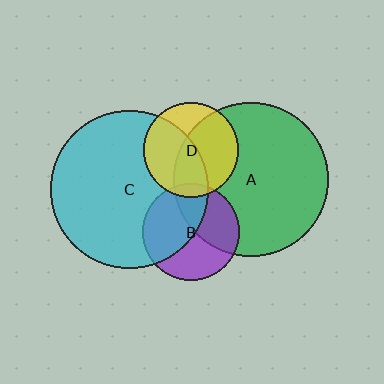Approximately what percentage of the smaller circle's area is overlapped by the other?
Approximately 5%.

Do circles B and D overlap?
Yes.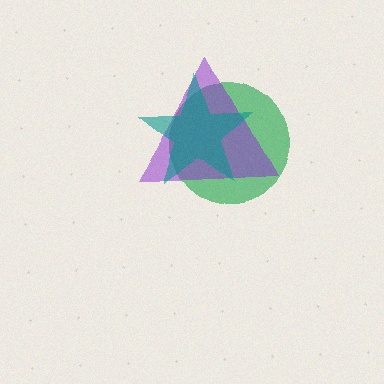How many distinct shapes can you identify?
There are 3 distinct shapes: a green circle, a purple triangle, a teal star.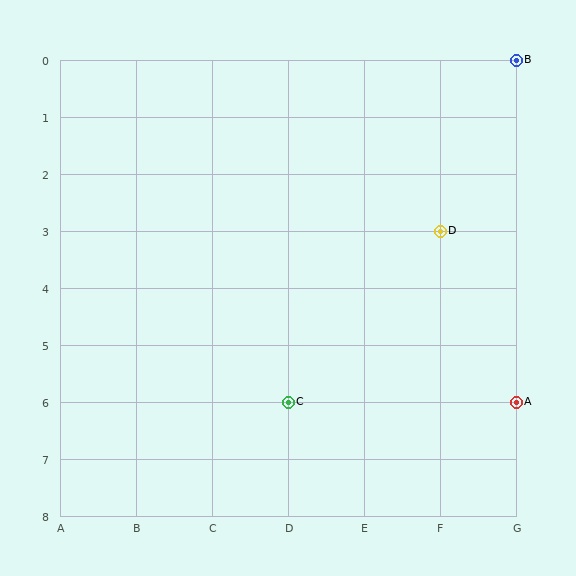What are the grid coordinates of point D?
Point D is at grid coordinates (F, 3).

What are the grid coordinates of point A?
Point A is at grid coordinates (G, 6).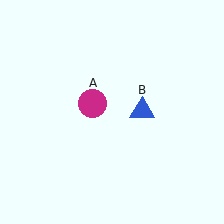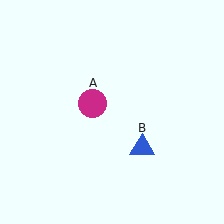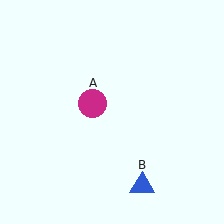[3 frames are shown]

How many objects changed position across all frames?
1 object changed position: blue triangle (object B).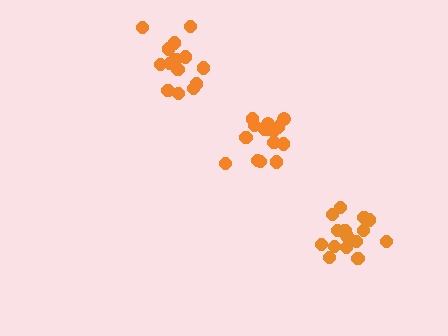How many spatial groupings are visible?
There are 3 spatial groupings.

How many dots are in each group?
Group 1: 15 dots, Group 2: 16 dots, Group 3: 17 dots (48 total).